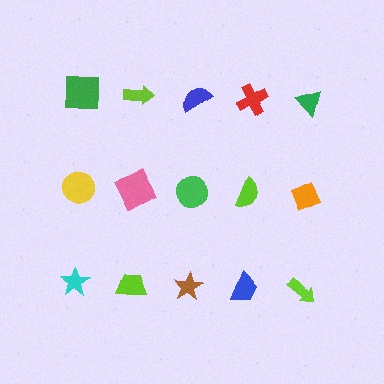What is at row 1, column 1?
A green square.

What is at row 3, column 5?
A lime arrow.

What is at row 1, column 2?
A lime arrow.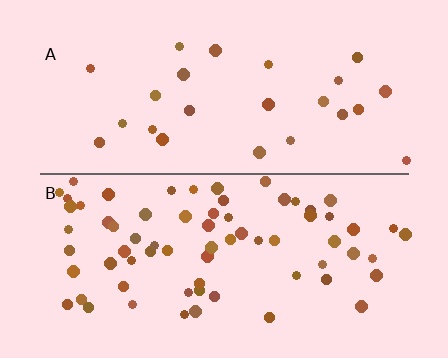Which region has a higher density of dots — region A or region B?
B (the bottom).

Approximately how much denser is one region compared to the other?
Approximately 2.8× — region B over region A.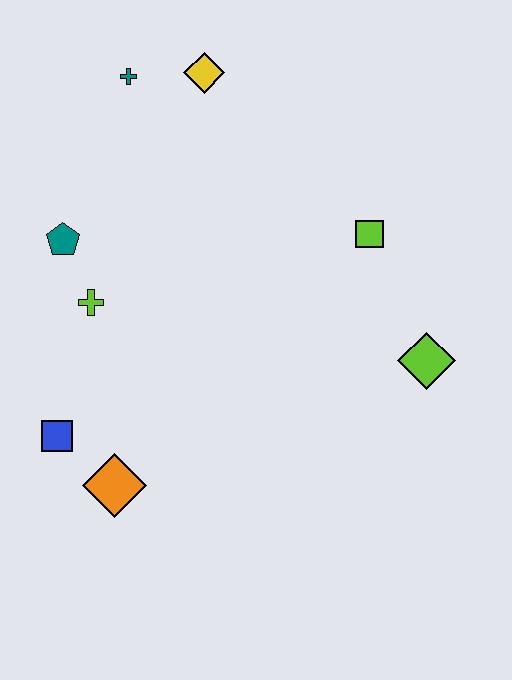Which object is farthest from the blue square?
The yellow diamond is farthest from the blue square.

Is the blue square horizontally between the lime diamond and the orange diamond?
No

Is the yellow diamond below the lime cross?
No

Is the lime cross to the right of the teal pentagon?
Yes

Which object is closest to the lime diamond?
The lime square is closest to the lime diamond.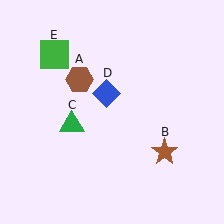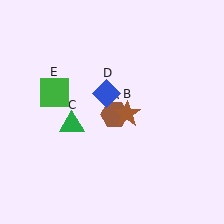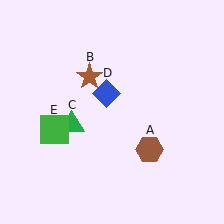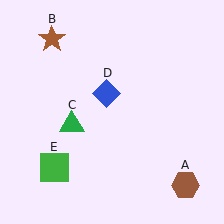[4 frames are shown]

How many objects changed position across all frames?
3 objects changed position: brown hexagon (object A), brown star (object B), green square (object E).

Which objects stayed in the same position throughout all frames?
Green triangle (object C) and blue diamond (object D) remained stationary.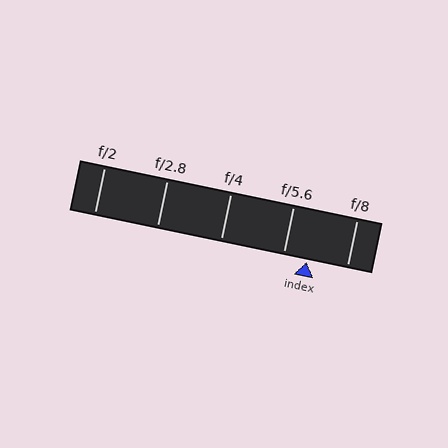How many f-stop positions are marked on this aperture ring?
There are 5 f-stop positions marked.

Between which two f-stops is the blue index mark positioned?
The index mark is between f/5.6 and f/8.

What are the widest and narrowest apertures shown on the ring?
The widest aperture shown is f/2 and the narrowest is f/8.